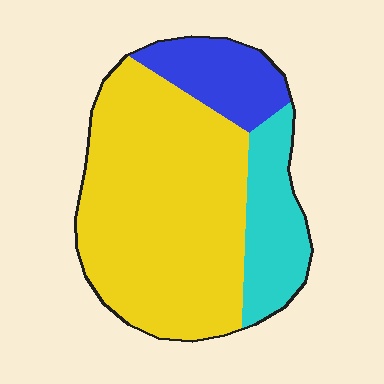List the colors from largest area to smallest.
From largest to smallest: yellow, cyan, blue.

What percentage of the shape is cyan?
Cyan takes up about one fifth (1/5) of the shape.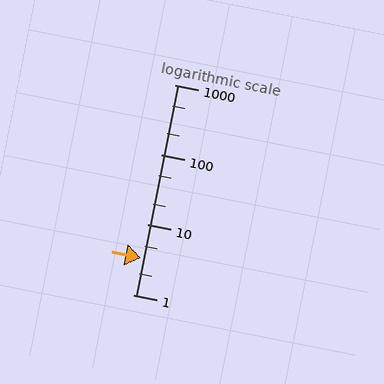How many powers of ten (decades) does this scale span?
The scale spans 3 decades, from 1 to 1000.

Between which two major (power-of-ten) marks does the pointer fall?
The pointer is between 1 and 10.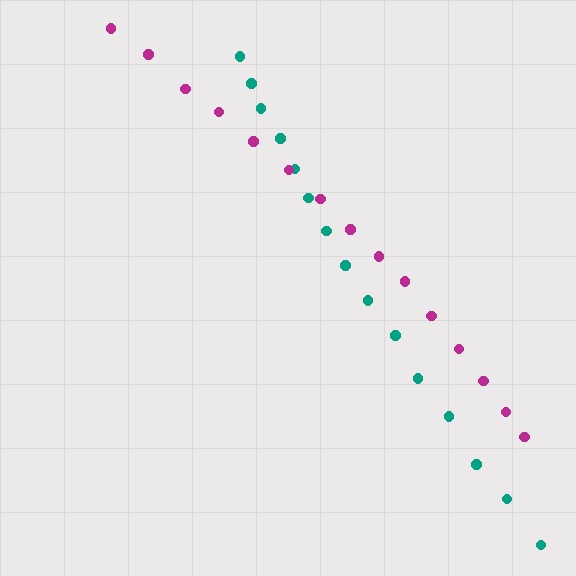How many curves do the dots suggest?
There are 2 distinct paths.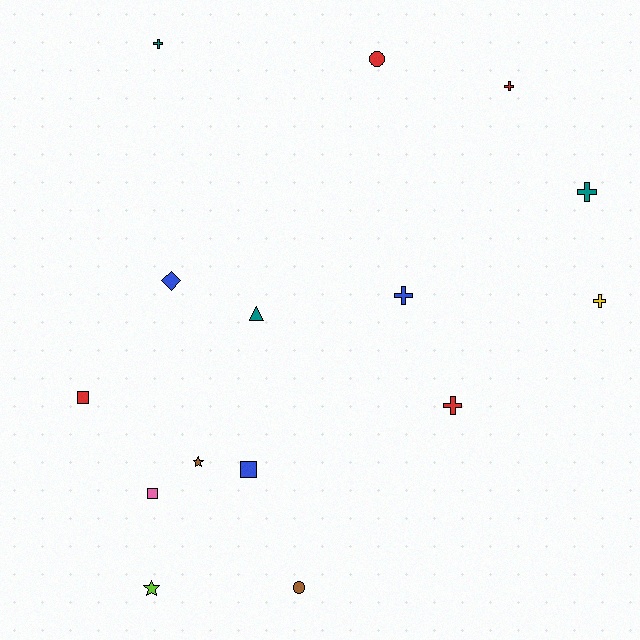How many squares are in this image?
There are 3 squares.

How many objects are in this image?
There are 15 objects.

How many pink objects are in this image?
There is 1 pink object.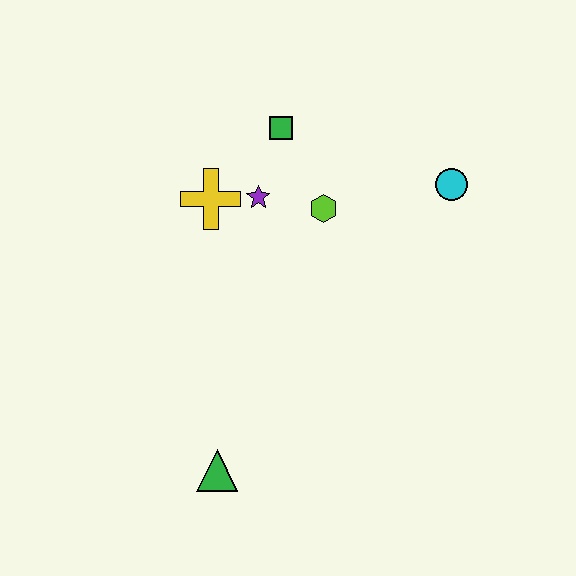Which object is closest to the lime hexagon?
The purple star is closest to the lime hexagon.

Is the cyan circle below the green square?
Yes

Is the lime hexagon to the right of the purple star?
Yes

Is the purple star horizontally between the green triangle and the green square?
Yes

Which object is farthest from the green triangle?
The cyan circle is farthest from the green triangle.